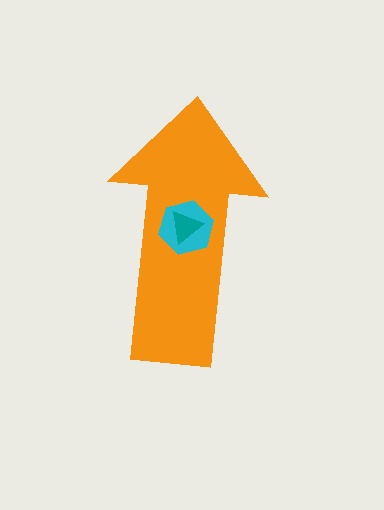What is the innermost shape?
The teal triangle.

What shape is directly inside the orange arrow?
The cyan hexagon.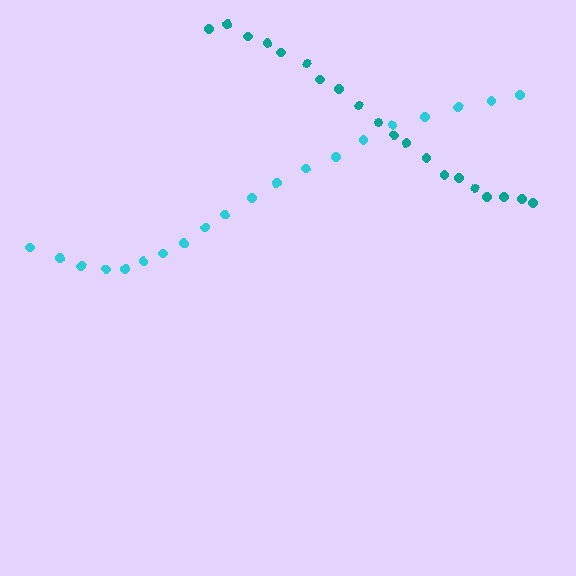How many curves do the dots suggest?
There are 2 distinct paths.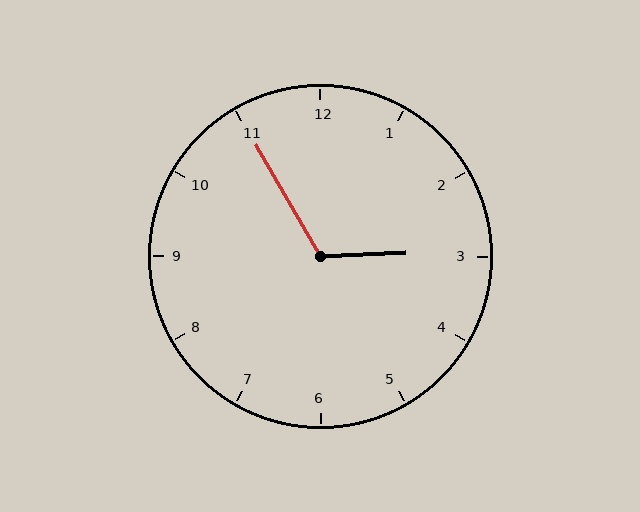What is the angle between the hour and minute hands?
Approximately 118 degrees.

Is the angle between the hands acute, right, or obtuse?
It is obtuse.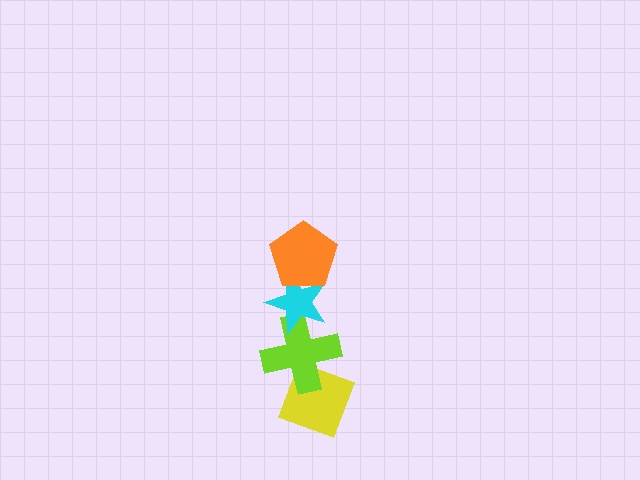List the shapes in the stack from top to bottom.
From top to bottom: the orange pentagon, the cyan star, the lime cross, the yellow diamond.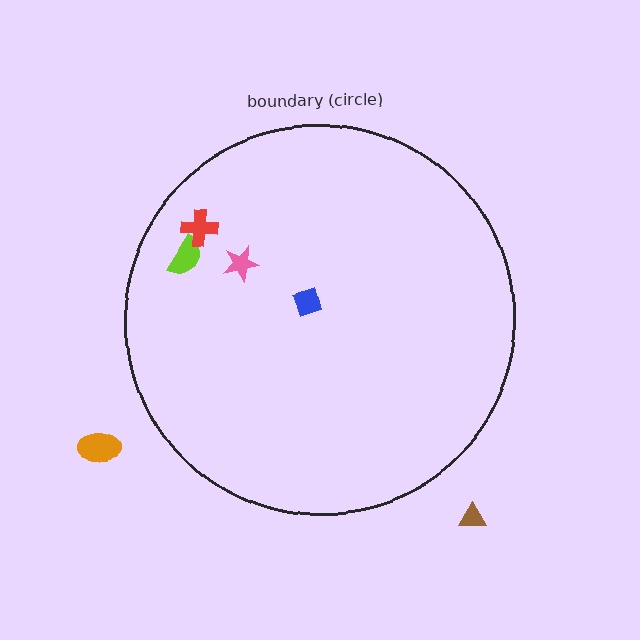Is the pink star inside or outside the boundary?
Inside.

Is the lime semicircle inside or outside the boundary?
Inside.